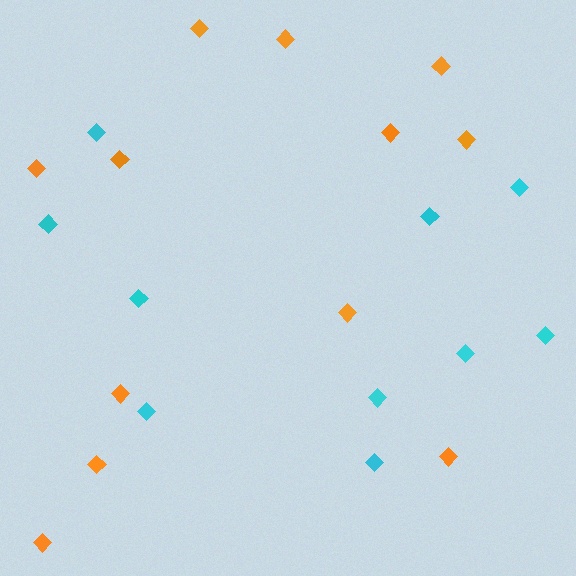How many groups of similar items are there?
There are 2 groups: one group of cyan diamonds (10) and one group of orange diamonds (12).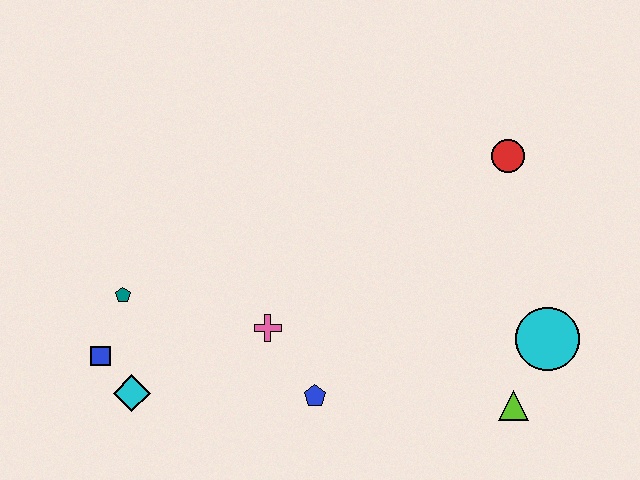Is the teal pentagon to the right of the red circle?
No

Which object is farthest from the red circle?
The blue square is farthest from the red circle.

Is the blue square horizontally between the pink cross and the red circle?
No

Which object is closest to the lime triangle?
The cyan circle is closest to the lime triangle.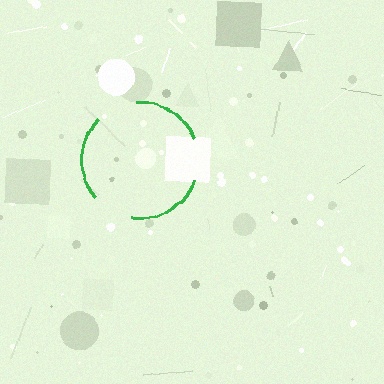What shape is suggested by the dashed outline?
The dashed outline suggests a circle.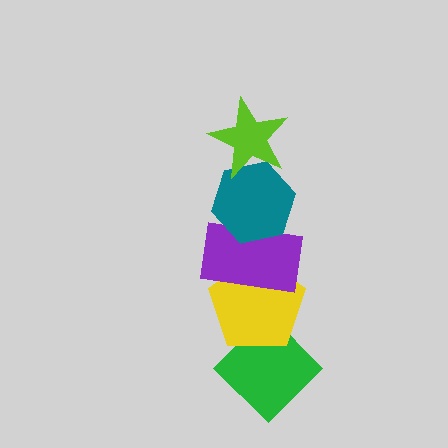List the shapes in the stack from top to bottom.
From top to bottom: the lime star, the teal hexagon, the purple rectangle, the yellow pentagon, the green diamond.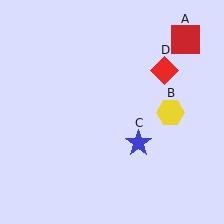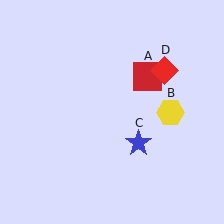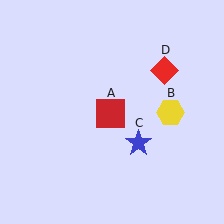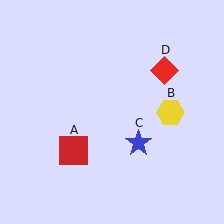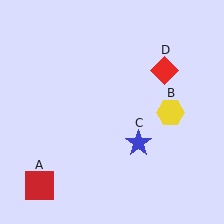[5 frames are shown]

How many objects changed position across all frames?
1 object changed position: red square (object A).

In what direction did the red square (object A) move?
The red square (object A) moved down and to the left.